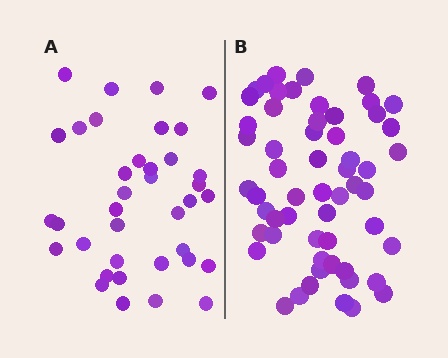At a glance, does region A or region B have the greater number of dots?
Region B (the right region) has more dots.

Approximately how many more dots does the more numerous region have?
Region B has approximately 20 more dots than region A.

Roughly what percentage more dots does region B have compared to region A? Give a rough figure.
About 55% more.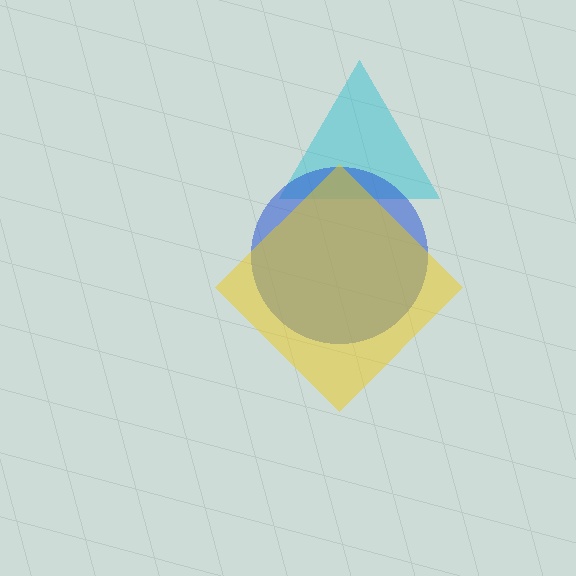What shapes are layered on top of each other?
The layered shapes are: a cyan triangle, a blue circle, a yellow diamond.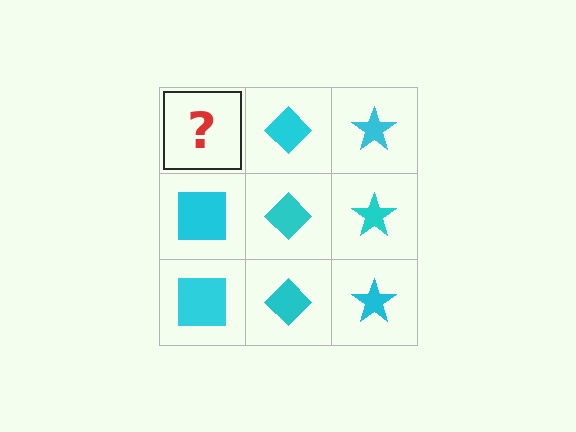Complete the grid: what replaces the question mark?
The question mark should be replaced with a cyan square.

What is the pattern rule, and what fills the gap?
The rule is that each column has a consistent shape. The gap should be filled with a cyan square.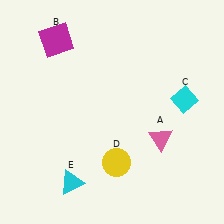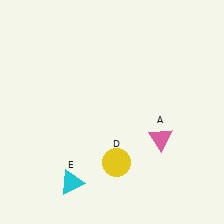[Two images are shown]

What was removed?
The cyan diamond (C), the magenta square (B) were removed in Image 2.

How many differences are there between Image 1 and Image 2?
There are 2 differences between the two images.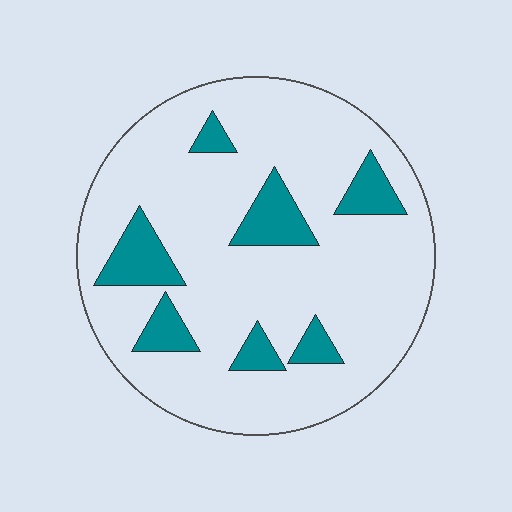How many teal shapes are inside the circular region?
7.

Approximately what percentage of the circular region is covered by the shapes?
Approximately 15%.